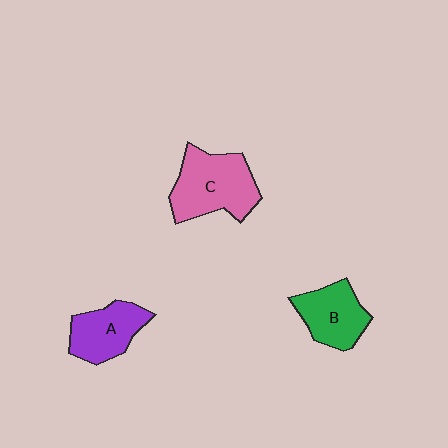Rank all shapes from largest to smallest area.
From largest to smallest: C (pink), B (green), A (purple).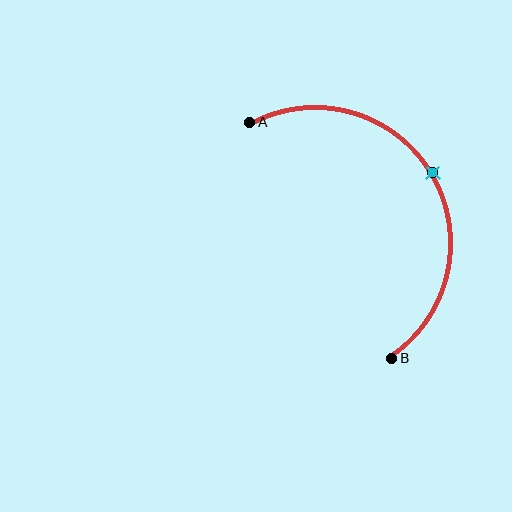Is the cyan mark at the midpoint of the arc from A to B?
Yes. The cyan mark lies on the arc at equal arc-length from both A and B — it is the arc midpoint.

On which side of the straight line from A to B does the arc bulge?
The arc bulges to the right of the straight line connecting A and B.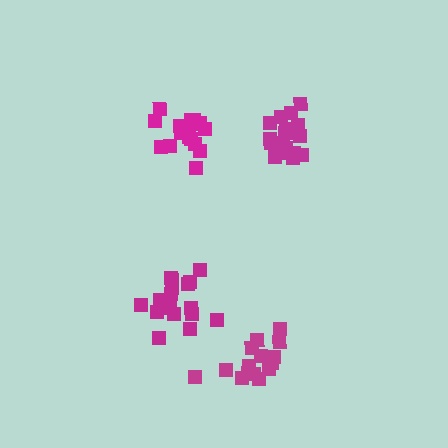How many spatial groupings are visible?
There are 4 spatial groupings.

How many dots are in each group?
Group 1: 17 dots, Group 2: 18 dots, Group 3: 17 dots, Group 4: 15 dots (67 total).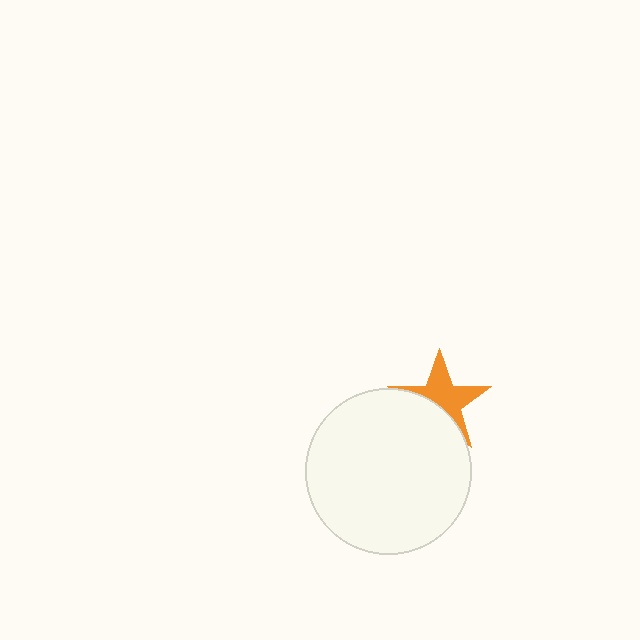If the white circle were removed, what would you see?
You would see the complete orange star.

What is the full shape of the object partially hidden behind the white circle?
The partially hidden object is an orange star.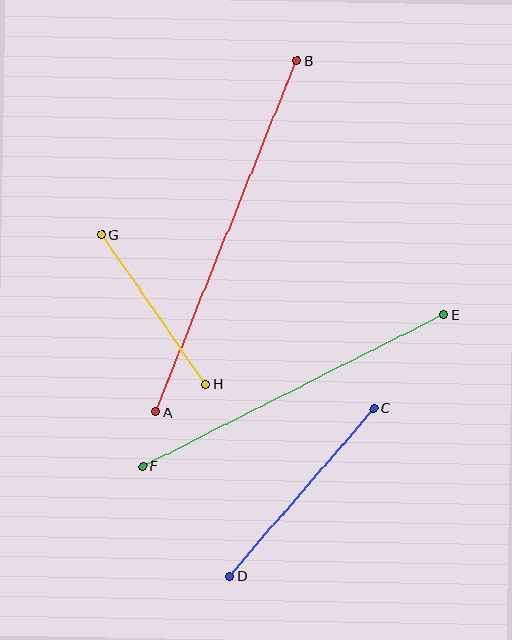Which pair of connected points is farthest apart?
Points A and B are farthest apart.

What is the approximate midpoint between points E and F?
The midpoint is at approximately (293, 391) pixels.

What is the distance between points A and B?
The distance is approximately 379 pixels.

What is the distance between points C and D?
The distance is approximately 221 pixels.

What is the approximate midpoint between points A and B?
The midpoint is at approximately (227, 236) pixels.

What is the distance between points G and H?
The distance is approximately 182 pixels.